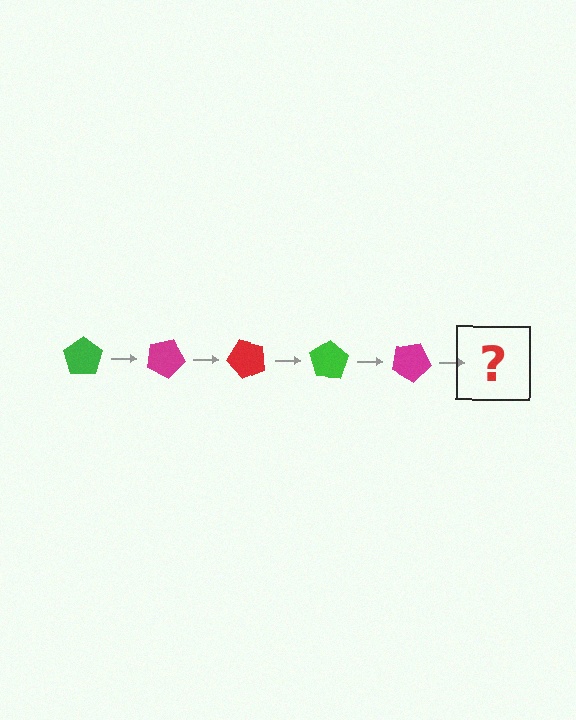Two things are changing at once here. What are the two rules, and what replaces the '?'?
The two rules are that it rotates 25 degrees each step and the color cycles through green, magenta, and red. The '?' should be a red pentagon, rotated 125 degrees from the start.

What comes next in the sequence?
The next element should be a red pentagon, rotated 125 degrees from the start.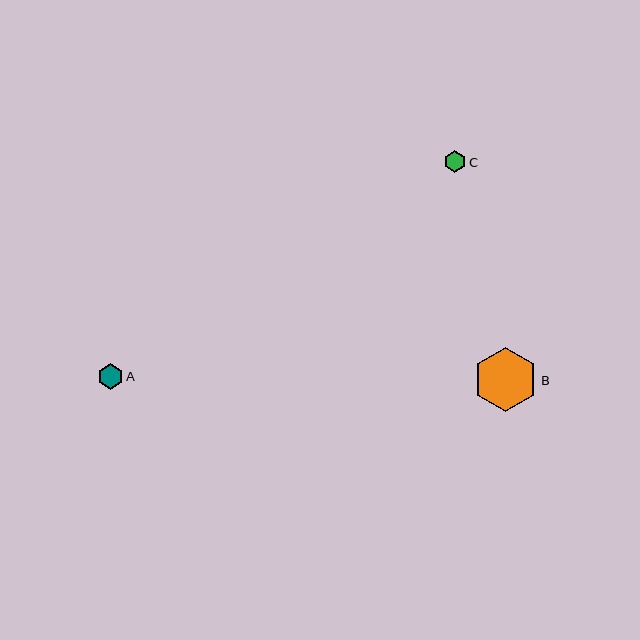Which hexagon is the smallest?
Hexagon C is the smallest with a size of approximately 21 pixels.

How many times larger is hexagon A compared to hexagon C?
Hexagon A is approximately 1.2 times the size of hexagon C.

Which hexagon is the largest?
Hexagon B is the largest with a size of approximately 64 pixels.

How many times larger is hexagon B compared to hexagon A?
Hexagon B is approximately 2.6 times the size of hexagon A.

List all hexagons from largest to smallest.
From largest to smallest: B, A, C.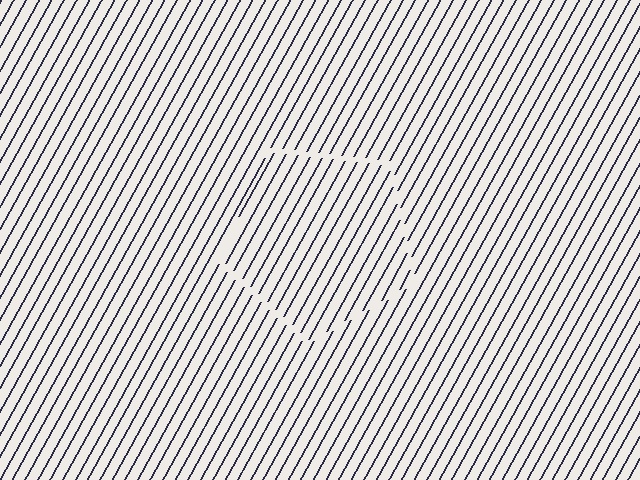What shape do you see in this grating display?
An illusory pentagon. The interior of the shape contains the same grating, shifted by half a period — the contour is defined by the phase discontinuity where line-ends from the inner and outer gratings abut.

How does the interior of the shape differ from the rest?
The interior of the shape contains the same grating, shifted by half a period — the contour is defined by the phase discontinuity where line-ends from the inner and outer gratings abut.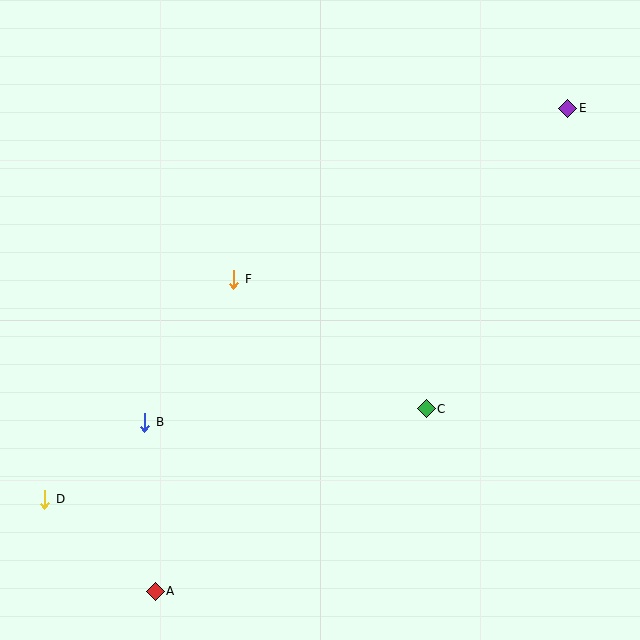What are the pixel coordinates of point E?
Point E is at (568, 108).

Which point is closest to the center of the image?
Point F at (234, 279) is closest to the center.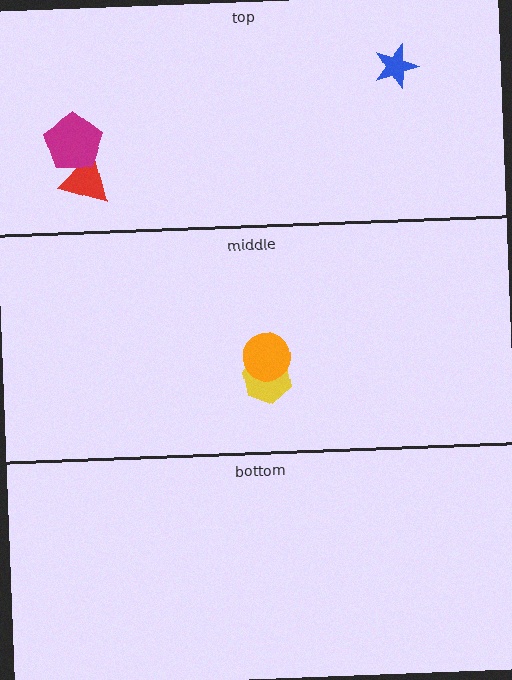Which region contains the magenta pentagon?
The top region.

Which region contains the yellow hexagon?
The middle region.